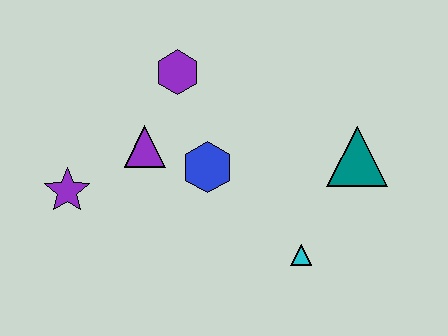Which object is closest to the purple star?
The purple triangle is closest to the purple star.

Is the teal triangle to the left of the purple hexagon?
No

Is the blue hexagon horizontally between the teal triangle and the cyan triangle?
No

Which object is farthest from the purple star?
The teal triangle is farthest from the purple star.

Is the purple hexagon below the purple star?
No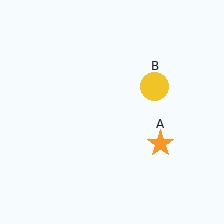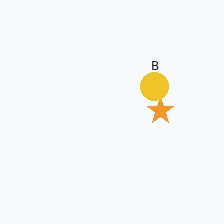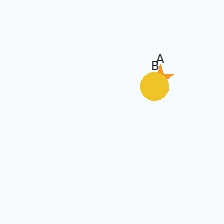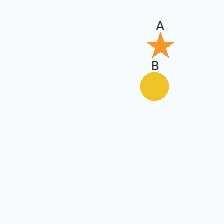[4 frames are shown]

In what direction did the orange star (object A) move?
The orange star (object A) moved up.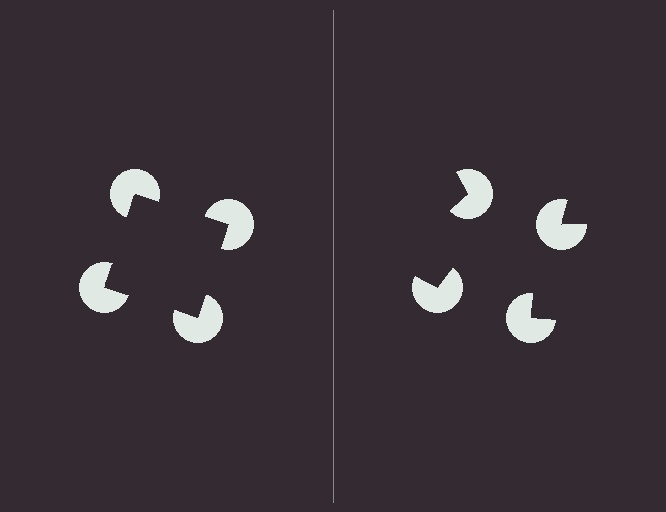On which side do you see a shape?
An illusory square appears on the left side. On the right side the wedge cuts are rotated, so no coherent shape forms.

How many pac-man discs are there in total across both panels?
8 — 4 on each side.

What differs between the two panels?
The pac-man discs are positioned identically on both sides; only the wedge orientations differ. On the left they align to a square; on the right they are misaligned.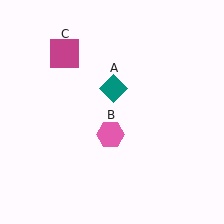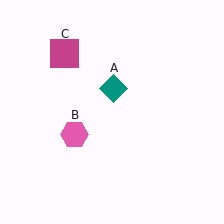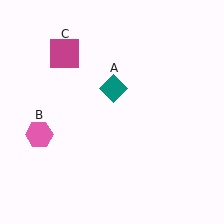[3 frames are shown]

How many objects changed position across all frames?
1 object changed position: pink hexagon (object B).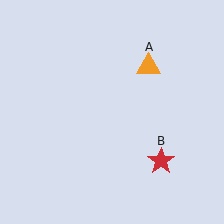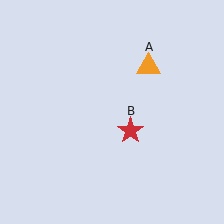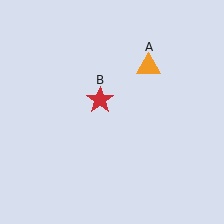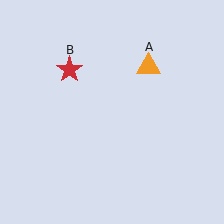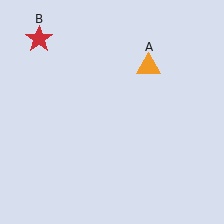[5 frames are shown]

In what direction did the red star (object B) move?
The red star (object B) moved up and to the left.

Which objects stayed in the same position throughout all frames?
Orange triangle (object A) remained stationary.